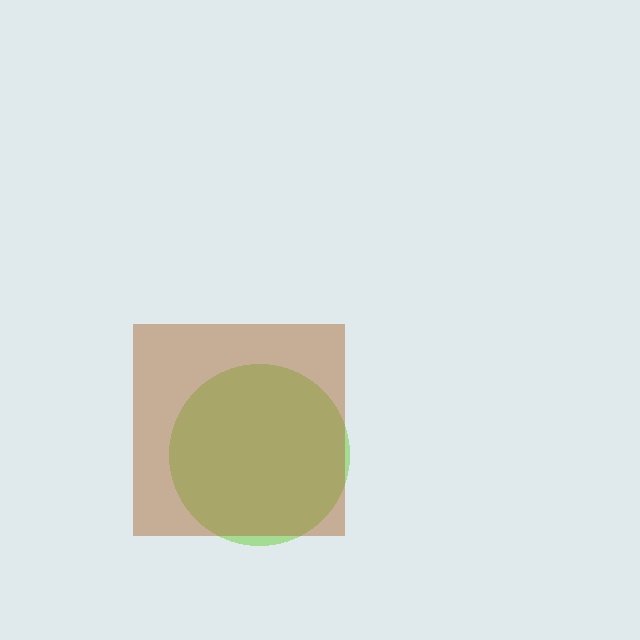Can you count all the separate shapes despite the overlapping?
Yes, there are 2 separate shapes.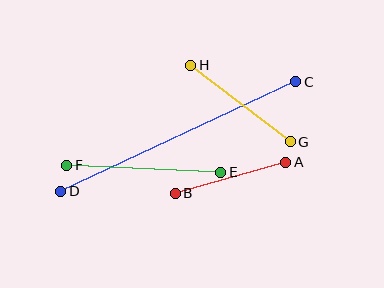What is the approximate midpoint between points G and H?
The midpoint is at approximately (240, 104) pixels.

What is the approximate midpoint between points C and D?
The midpoint is at approximately (178, 137) pixels.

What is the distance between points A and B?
The distance is approximately 115 pixels.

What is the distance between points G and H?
The distance is approximately 125 pixels.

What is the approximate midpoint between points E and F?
The midpoint is at approximately (144, 169) pixels.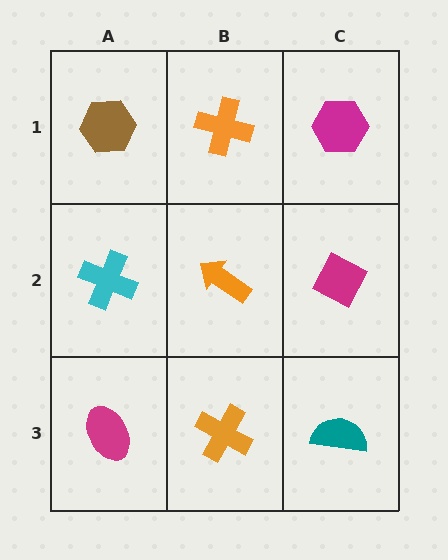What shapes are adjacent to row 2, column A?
A brown hexagon (row 1, column A), a magenta ellipse (row 3, column A), an orange arrow (row 2, column B).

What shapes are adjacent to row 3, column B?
An orange arrow (row 2, column B), a magenta ellipse (row 3, column A), a teal semicircle (row 3, column C).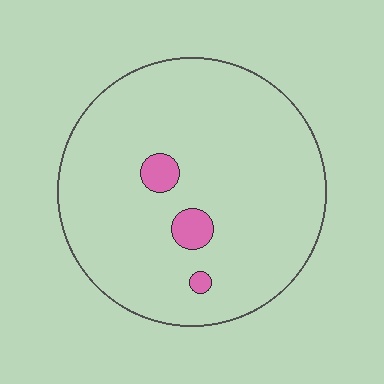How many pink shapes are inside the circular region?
3.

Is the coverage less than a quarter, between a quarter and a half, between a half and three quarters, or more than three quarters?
Less than a quarter.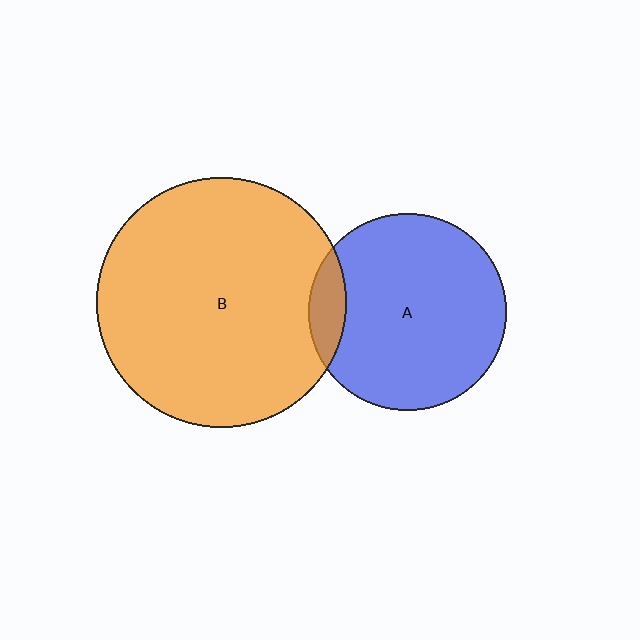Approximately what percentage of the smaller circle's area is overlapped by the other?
Approximately 10%.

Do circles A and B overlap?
Yes.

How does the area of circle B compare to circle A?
Approximately 1.6 times.